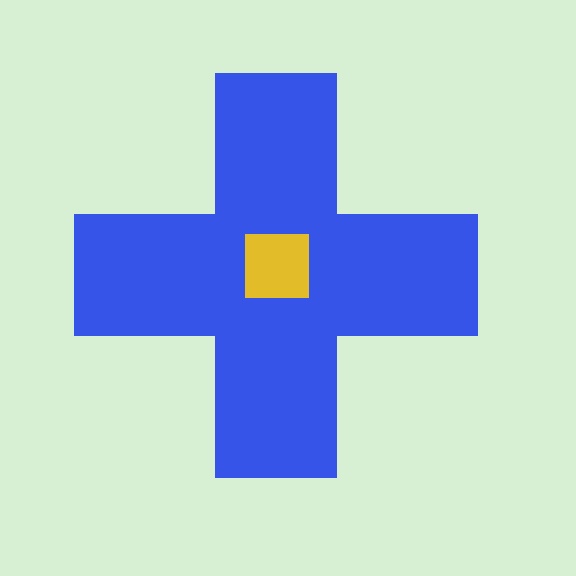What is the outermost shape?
The blue cross.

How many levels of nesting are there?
2.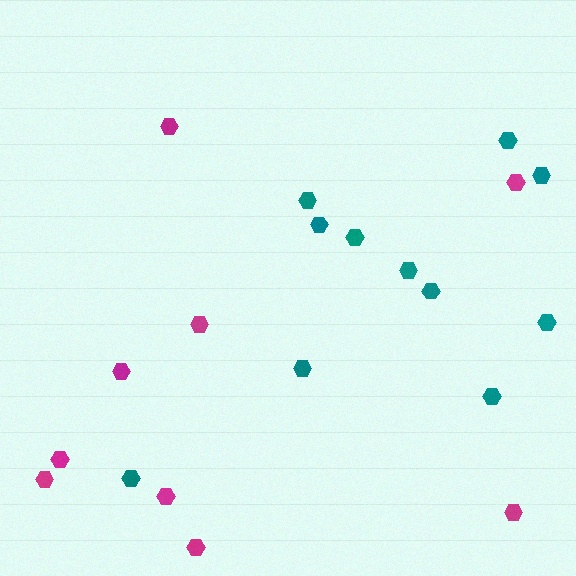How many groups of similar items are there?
There are 2 groups: one group of magenta hexagons (9) and one group of teal hexagons (11).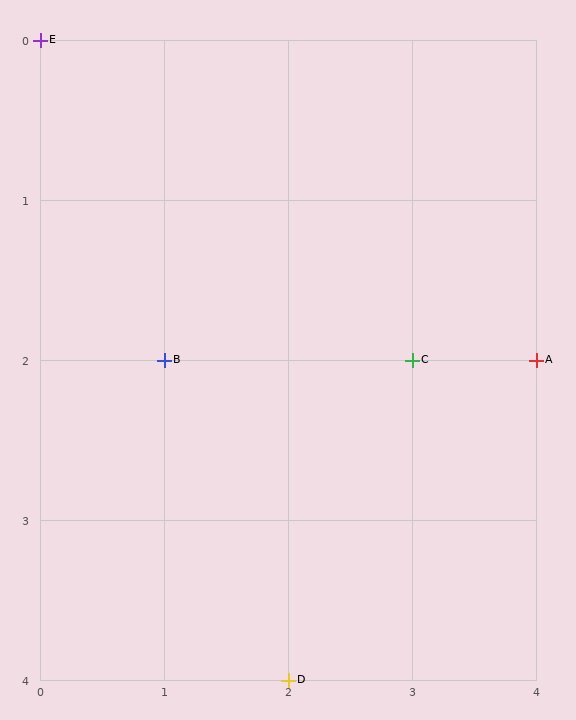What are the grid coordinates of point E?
Point E is at grid coordinates (0, 0).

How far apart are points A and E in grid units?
Points A and E are 4 columns and 2 rows apart (about 4.5 grid units diagonally).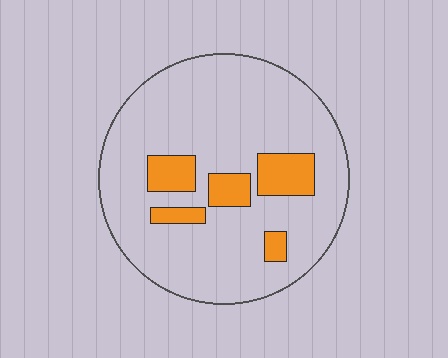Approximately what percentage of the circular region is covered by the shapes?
Approximately 15%.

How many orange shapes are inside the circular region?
5.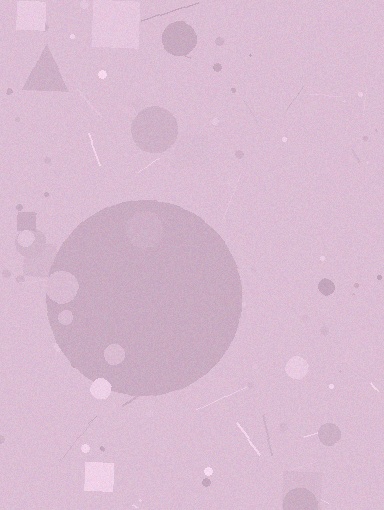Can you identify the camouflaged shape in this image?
The camouflaged shape is a circle.